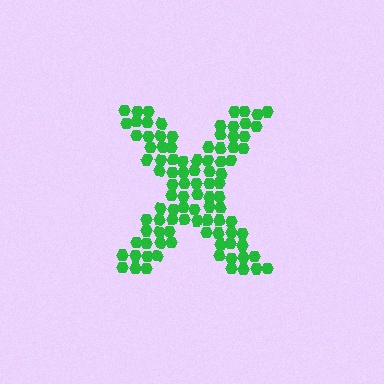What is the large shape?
The large shape is the letter X.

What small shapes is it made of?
It is made of small hexagons.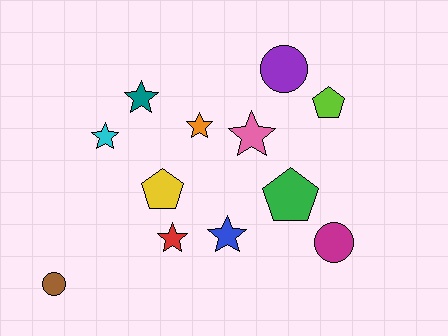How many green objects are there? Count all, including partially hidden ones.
There is 1 green object.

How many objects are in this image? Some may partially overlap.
There are 12 objects.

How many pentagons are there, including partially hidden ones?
There are 3 pentagons.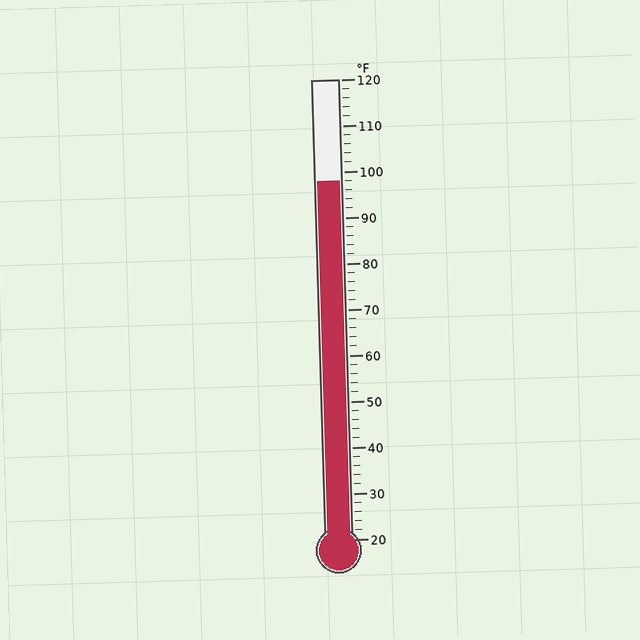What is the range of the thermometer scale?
The thermometer scale ranges from 20°F to 120°F.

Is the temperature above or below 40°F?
The temperature is above 40°F.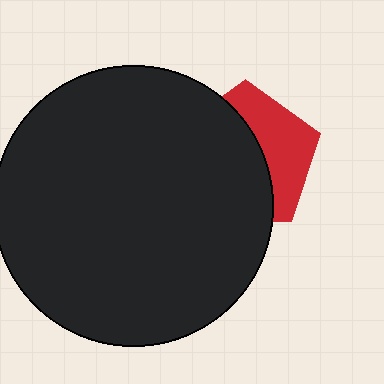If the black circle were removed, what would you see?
You would see the complete red pentagon.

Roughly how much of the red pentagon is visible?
A small part of it is visible (roughly 39%).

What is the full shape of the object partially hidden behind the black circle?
The partially hidden object is a red pentagon.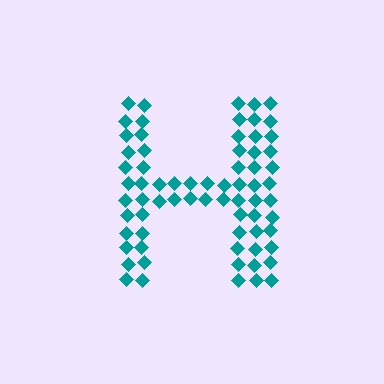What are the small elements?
The small elements are diamonds.